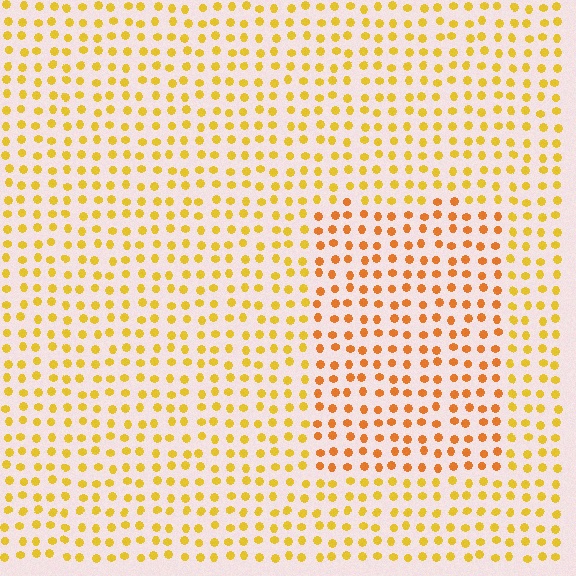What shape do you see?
I see a rectangle.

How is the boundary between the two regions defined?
The boundary is defined purely by a slight shift in hue (about 24 degrees). Spacing, size, and orientation are identical on both sides.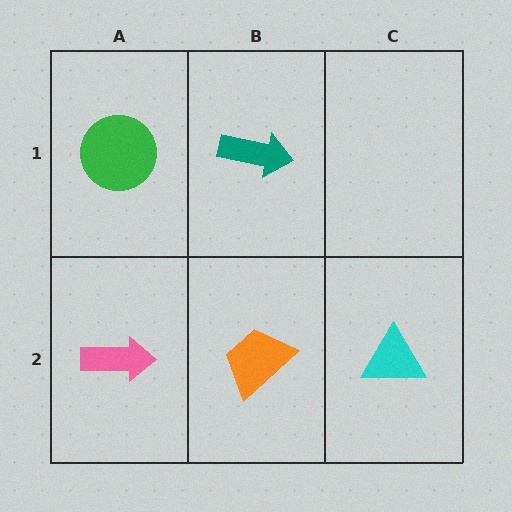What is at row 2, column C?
A cyan triangle.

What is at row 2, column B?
An orange trapezoid.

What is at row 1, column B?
A teal arrow.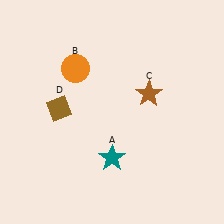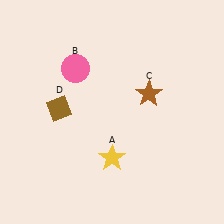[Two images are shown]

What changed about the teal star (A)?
In Image 1, A is teal. In Image 2, it changed to yellow.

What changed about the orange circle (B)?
In Image 1, B is orange. In Image 2, it changed to pink.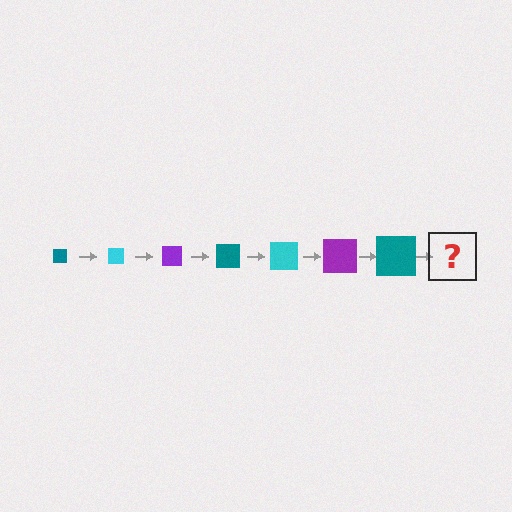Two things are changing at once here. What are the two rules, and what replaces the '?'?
The two rules are that the square grows larger each step and the color cycles through teal, cyan, and purple. The '?' should be a cyan square, larger than the previous one.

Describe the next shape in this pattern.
It should be a cyan square, larger than the previous one.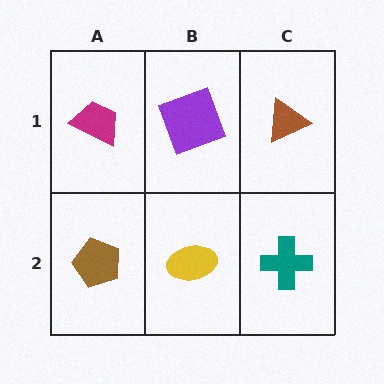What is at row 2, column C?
A teal cross.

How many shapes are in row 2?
3 shapes.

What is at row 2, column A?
A brown pentagon.